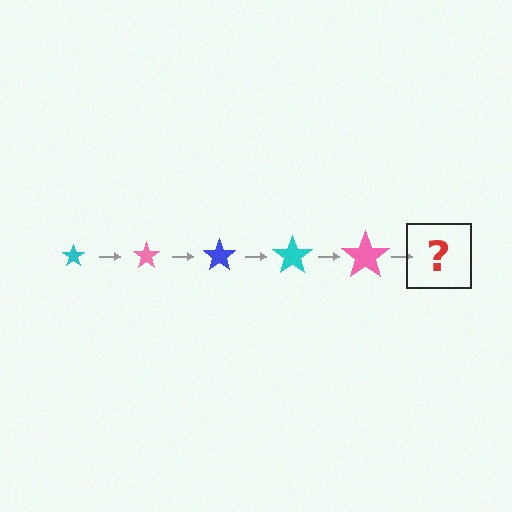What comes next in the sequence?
The next element should be a blue star, larger than the previous one.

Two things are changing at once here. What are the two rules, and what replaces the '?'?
The two rules are that the star grows larger each step and the color cycles through cyan, pink, and blue. The '?' should be a blue star, larger than the previous one.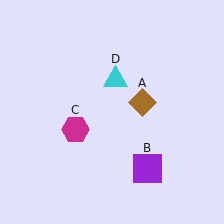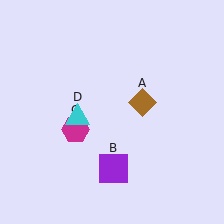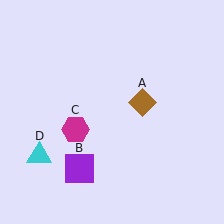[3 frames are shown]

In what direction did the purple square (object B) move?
The purple square (object B) moved left.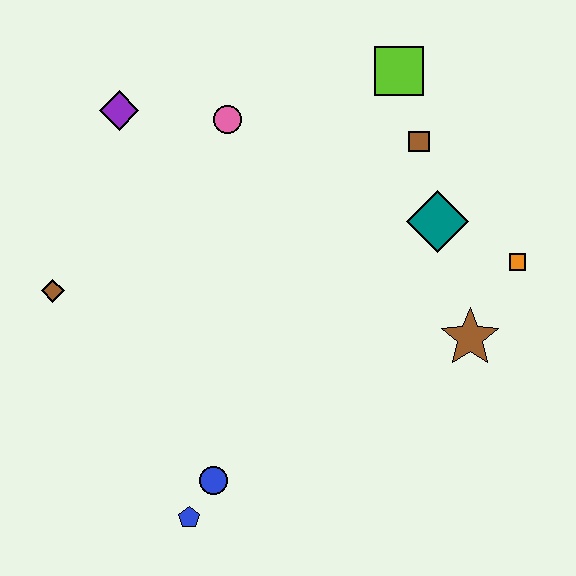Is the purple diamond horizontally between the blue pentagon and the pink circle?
No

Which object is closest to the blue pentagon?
The blue circle is closest to the blue pentagon.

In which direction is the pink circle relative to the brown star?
The pink circle is to the left of the brown star.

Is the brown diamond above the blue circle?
Yes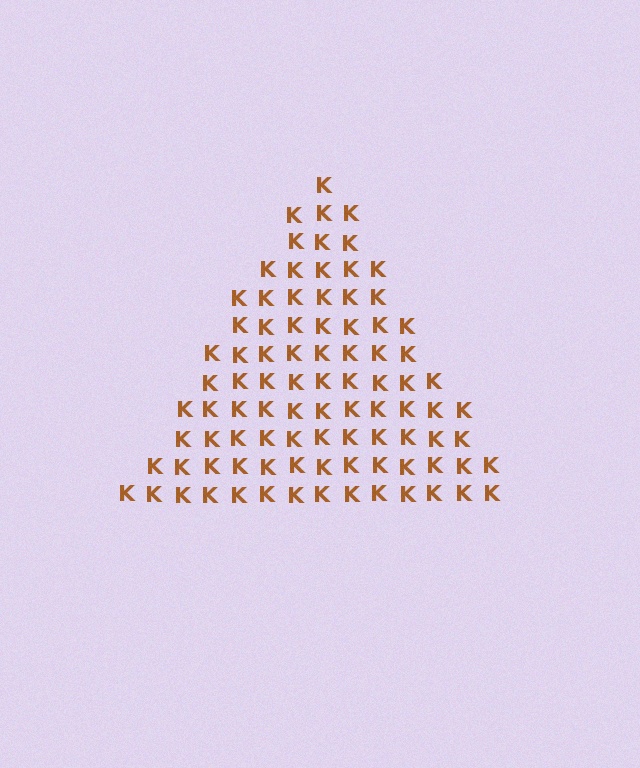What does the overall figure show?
The overall figure shows a triangle.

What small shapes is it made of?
It is made of small letter K's.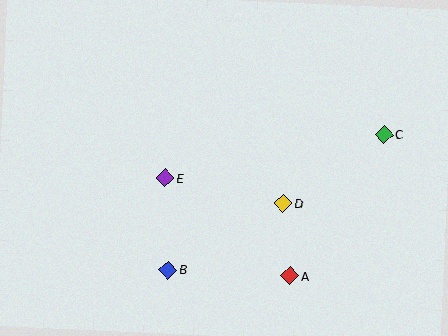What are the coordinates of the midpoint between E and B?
The midpoint between E and B is at (167, 224).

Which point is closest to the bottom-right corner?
Point A is closest to the bottom-right corner.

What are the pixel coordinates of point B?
Point B is at (168, 270).